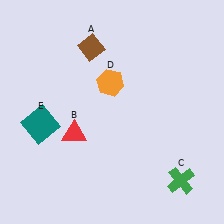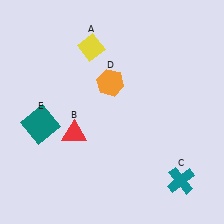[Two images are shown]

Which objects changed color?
A changed from brown to yellow. C changed from green to teal.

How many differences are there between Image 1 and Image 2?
There are 2 differences between the two images.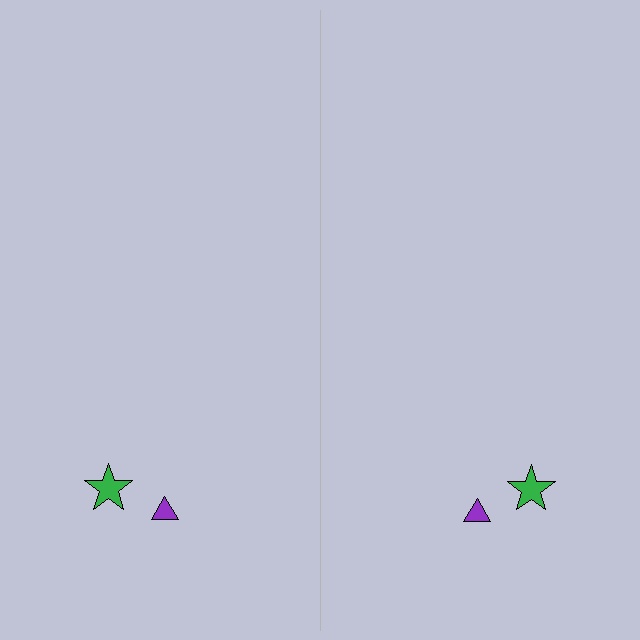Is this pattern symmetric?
Yes, this pattern has bilateral (reflection) symmetry.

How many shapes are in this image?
There are 4 shapes in this image.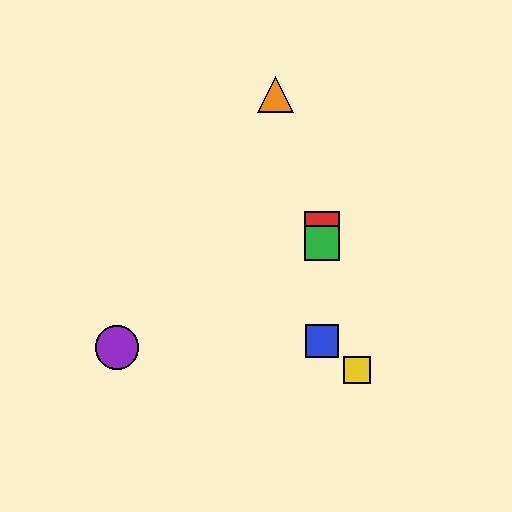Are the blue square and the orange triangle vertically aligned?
No, the blue square is at x≈322 and the orange triangle is at x≈275.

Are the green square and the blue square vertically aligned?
Yes, both are at x≈322.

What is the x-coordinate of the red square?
The red square is at x≈322.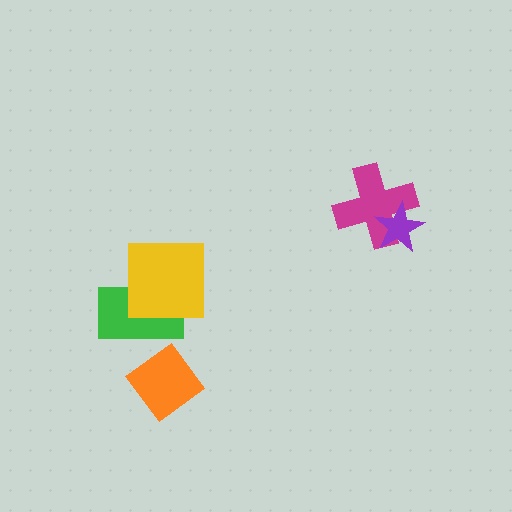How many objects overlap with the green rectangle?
1 object overlaps with the green rectangle.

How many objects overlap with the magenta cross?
1 object overlaps with the magenta cross.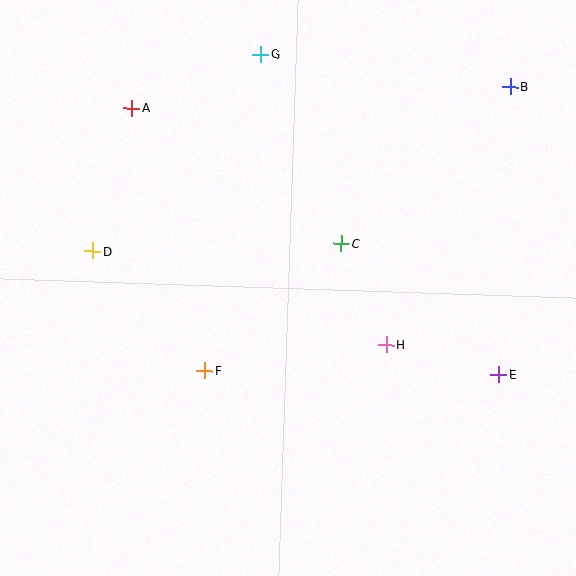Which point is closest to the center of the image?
Point C at (341, 244) is closest to the center.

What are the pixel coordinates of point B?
Point B is at (510, 86).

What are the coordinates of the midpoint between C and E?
The midpoint between C and E is at (420, 309).